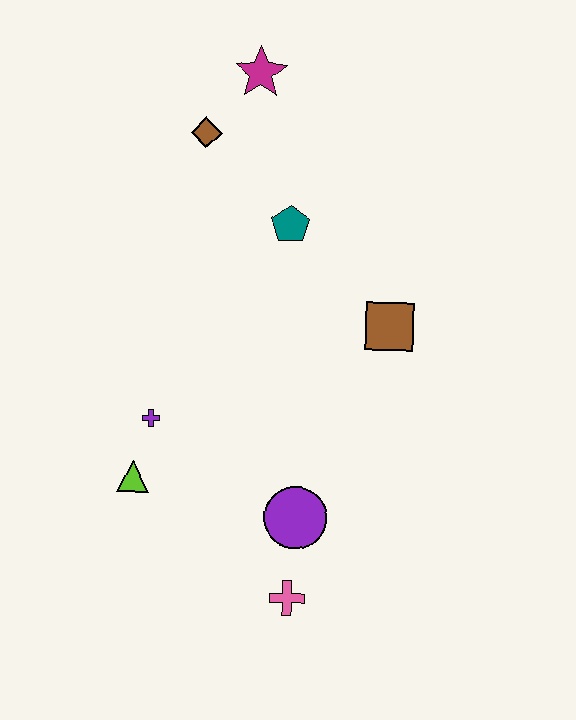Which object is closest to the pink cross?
The purple circle is closest to the pink cross.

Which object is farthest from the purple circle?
The magenta star is farthest from the purple circle.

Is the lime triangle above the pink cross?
Yes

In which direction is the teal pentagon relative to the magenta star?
The teal pentagon is below the magenta star.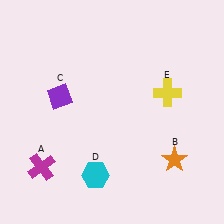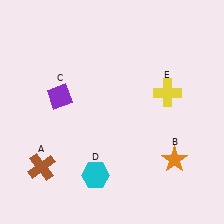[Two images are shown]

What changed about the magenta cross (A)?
In Image 1, A is magenta. In Image 2, it changed to brown.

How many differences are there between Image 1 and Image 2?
There is 1 difference between the two images.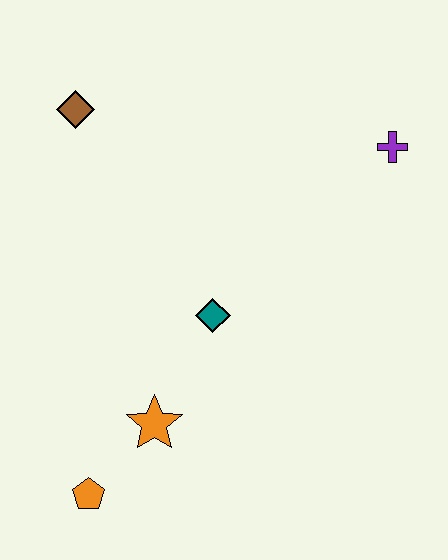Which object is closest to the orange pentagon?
The orange star is closest to the orange pentagon.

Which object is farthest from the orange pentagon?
The purple cross is farthest from the orange pentagon.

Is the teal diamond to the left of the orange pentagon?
No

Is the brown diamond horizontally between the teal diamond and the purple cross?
No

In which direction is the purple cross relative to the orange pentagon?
The purple cross is above the orange pentagon.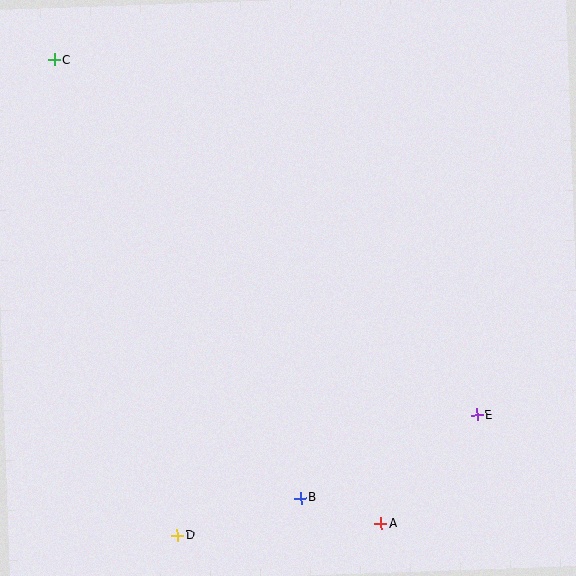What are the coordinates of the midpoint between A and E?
The midpoint between A and E is at (429, 470).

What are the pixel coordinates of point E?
Point E is at (477, 415).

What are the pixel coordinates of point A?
Point A is at (381, 524).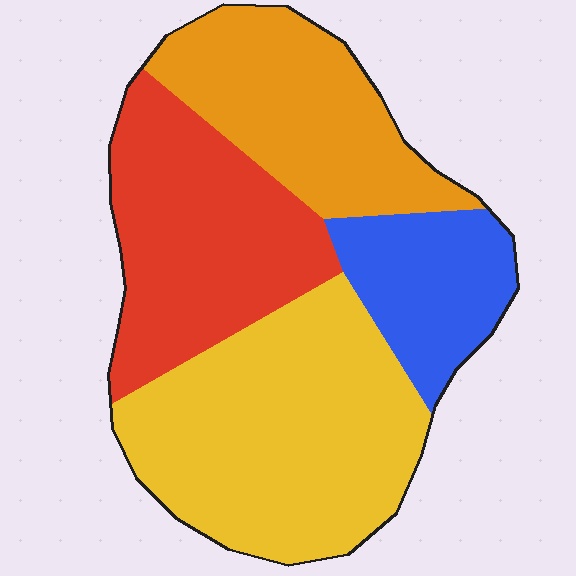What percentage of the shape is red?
Red takes up between a quarter and a half of the shape.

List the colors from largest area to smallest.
From largest to smallest: yellow, red, orange, blue.